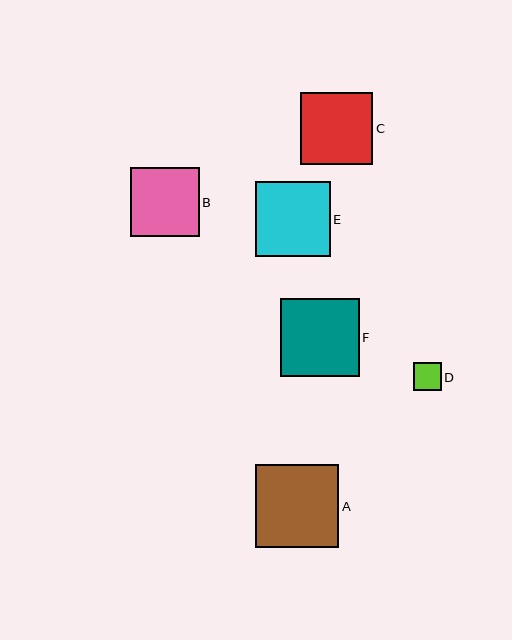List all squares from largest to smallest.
From largest to smallest: A, F, E, C, B, D.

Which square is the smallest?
Square D is the smallest with a size of approximately 28 pixels.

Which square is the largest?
Square A is the largest with a size of approximately 84 pixels.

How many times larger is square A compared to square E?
Square A is approximately 1.1 times the size of square E.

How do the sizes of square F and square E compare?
Square F and square E are approximately the same size.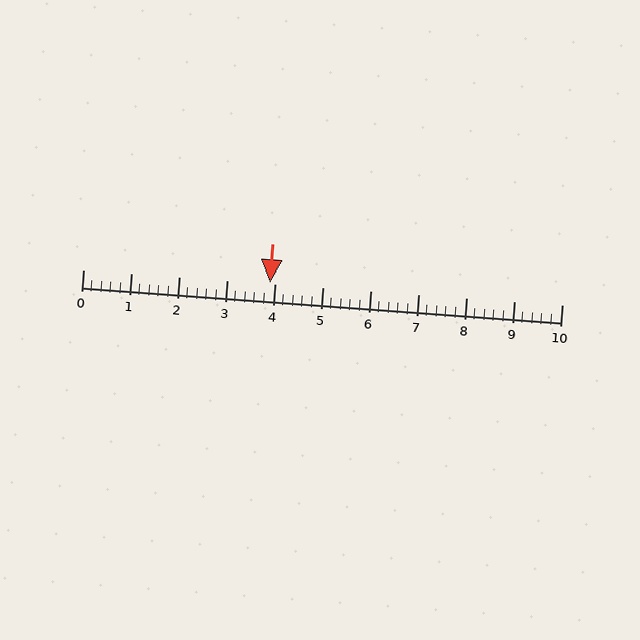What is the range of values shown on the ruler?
The ruler shows values from 0 to 10.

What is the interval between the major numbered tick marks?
The major tick marks are spaced 1 units apart.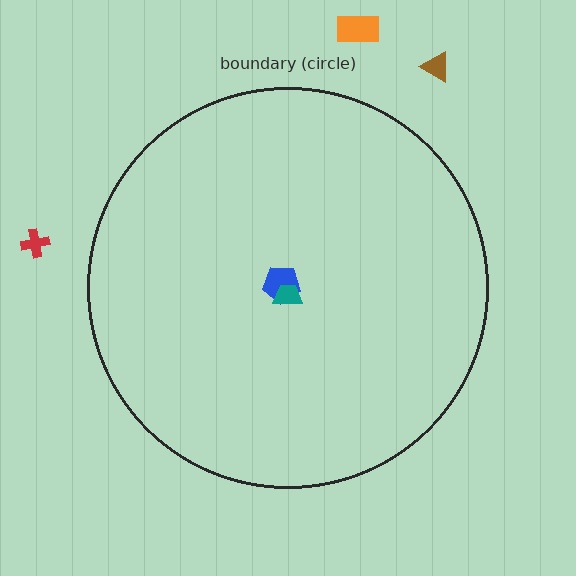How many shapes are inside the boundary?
2 inside, 3 outside.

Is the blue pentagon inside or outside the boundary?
Inside.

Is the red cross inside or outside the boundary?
Outside.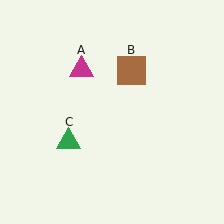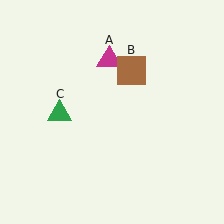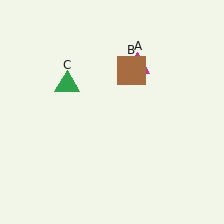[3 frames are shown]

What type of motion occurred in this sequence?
The magenta triangle (object A), green triangle (object C) rotated clockwise around the center of the scene.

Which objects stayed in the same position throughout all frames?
Brown square (object B) remained stationary.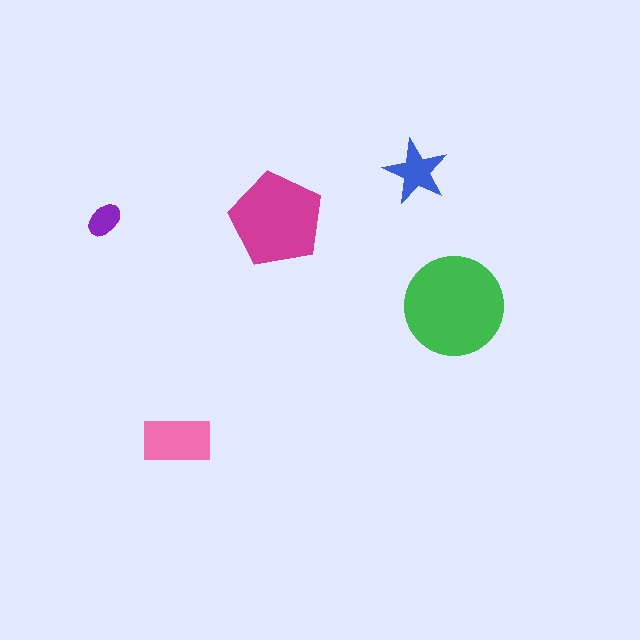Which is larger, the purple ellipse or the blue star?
The blue star.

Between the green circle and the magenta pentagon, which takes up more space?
The green circle.